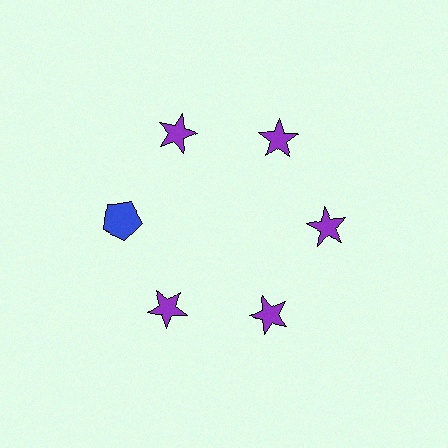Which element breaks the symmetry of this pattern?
The blue pentagon at roughly the 9 o'clock position breaks the symmetry. All other shapes are purple stars.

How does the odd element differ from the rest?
It differs in both color (blue instead of purple) and shape (pentagon instead of star).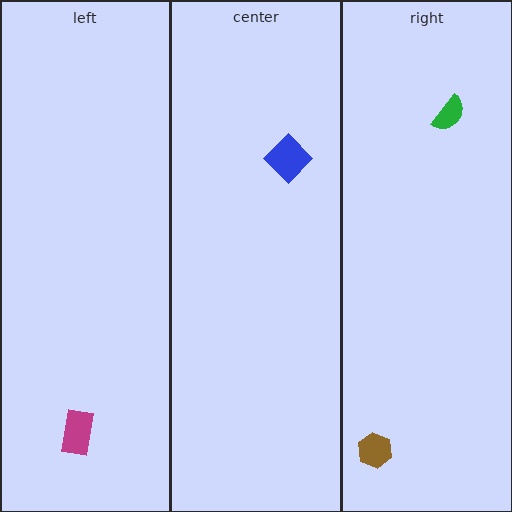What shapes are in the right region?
The brown hexagon, the green semicircle.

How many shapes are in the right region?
2.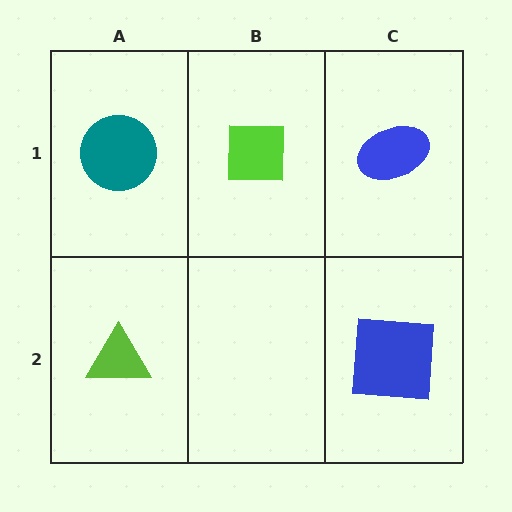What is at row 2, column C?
A blue square.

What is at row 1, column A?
A teal circle.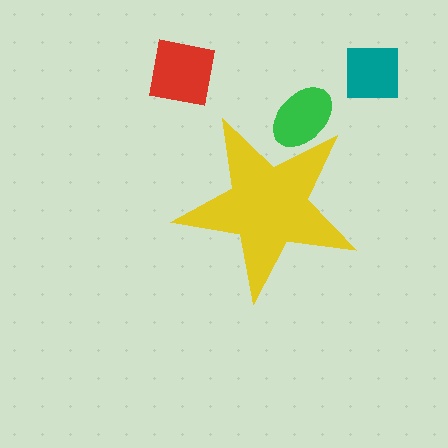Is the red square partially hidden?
No, the red square is fully visible.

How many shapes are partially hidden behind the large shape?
1 shape is partially hidden.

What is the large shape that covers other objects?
A yellow star.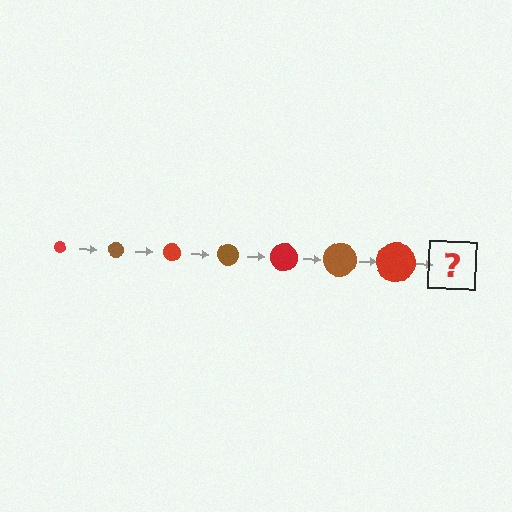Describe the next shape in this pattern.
It should be a brown circle, larger than the previous one.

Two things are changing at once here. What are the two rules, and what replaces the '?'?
The two rules are that the circle grows larger each step and the color cycles through red and brown. The '?' should be a brown circle, larger than the previous one.